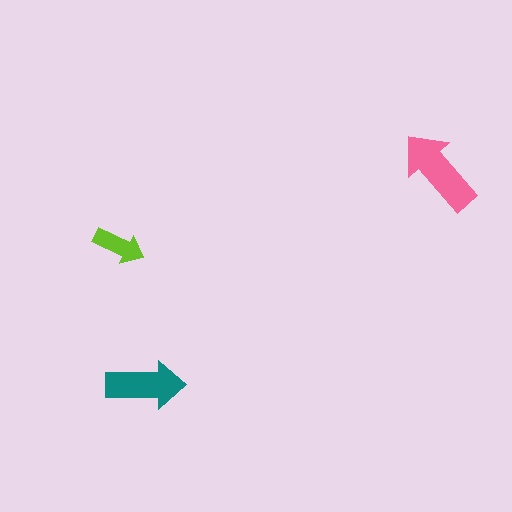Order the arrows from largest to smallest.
the pink one, the teal one, the lime one.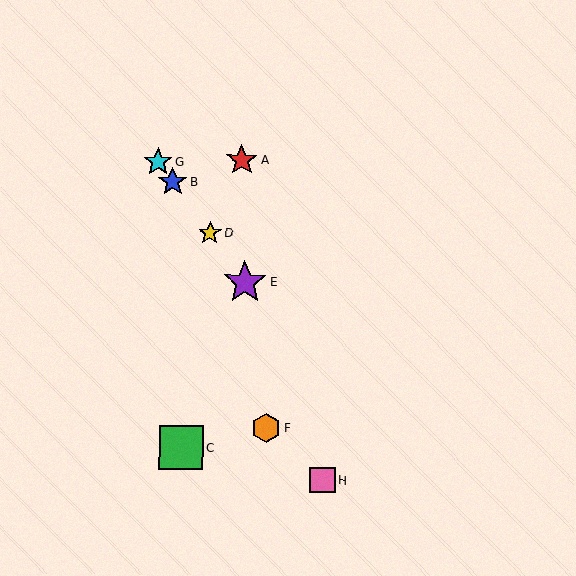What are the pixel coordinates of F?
Object F is at (266, 428).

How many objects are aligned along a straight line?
4 objects (B, D, E, G) are aligned along a straight line.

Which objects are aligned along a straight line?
Objects B, D, E, G are aligned along a straight line.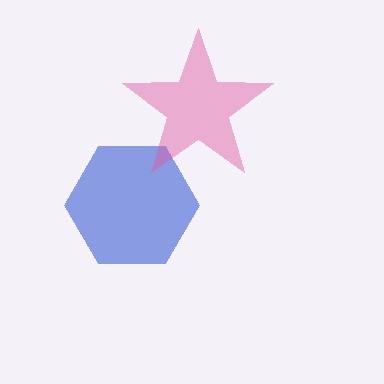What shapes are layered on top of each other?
The layered shapes are: a blue hexagon, a pink star.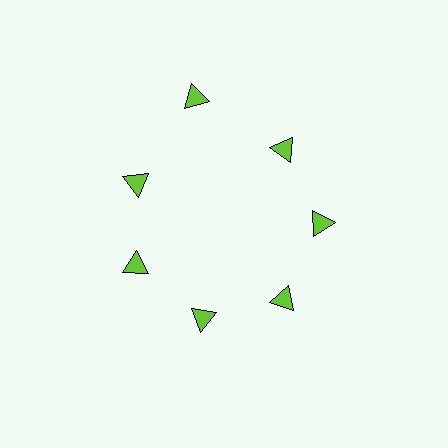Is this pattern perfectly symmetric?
No. The 7 lime triangles are arranged in a ring, but one element near the 12 o'clock position is pushed outward from the center, breaking the 7-fold rotational symmetry.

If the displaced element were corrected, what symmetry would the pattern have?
It would have 7-fold rotational symmetry — the pattern would map onto itself every 51 degrees.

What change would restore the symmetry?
The symmetry would be restored by moving it inward, back onto the ring so that all 7 triangles sit at equal angles and equal distance from the center.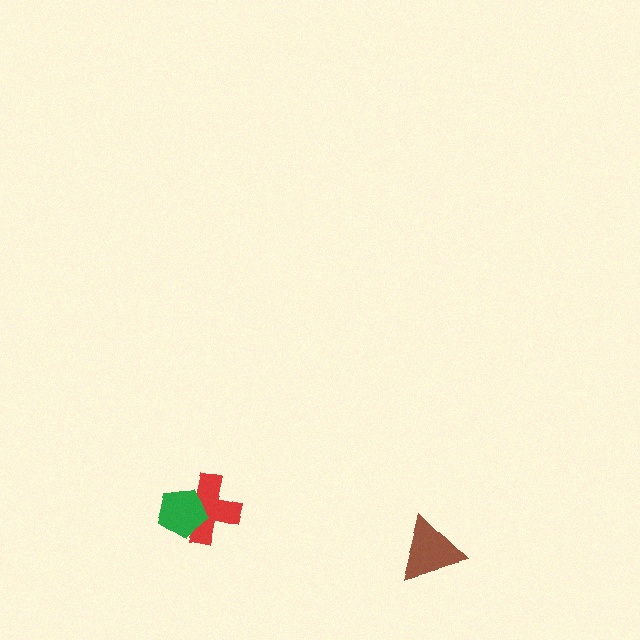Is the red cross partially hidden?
Yes, it is partially covered by another shape.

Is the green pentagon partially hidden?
No, no other shape covers it.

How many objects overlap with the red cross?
1 object overlaps with the red cross.